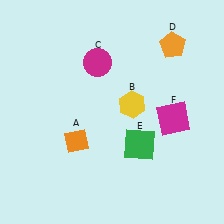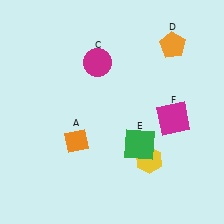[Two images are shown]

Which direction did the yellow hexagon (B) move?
The yellow hexagon (B) moved down.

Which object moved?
The yellow hexagon (B) moved down.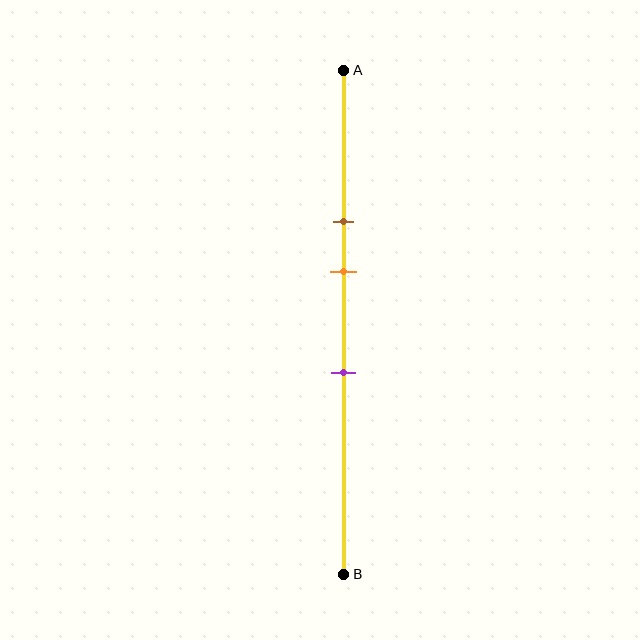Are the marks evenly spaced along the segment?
Yes, the marks are approximately evenly spaced.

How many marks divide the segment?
There are 3 marks dividing the segment.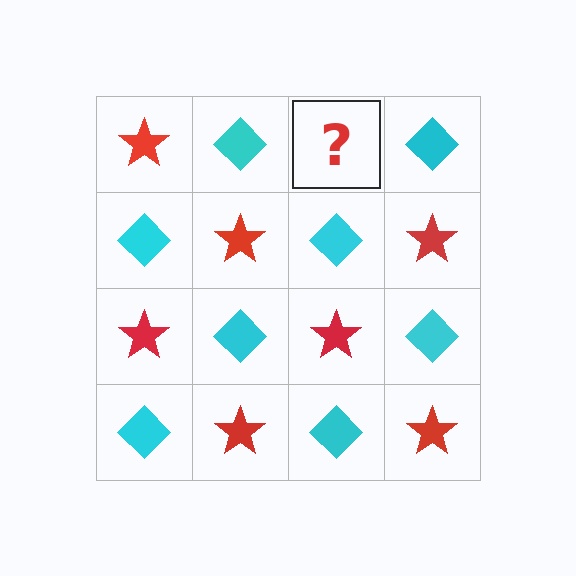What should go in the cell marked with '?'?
The missing cell should contain a red star.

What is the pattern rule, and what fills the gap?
The rule is that it alternates red star and cyan diamond in a checkerboard pattern. The gap should be filled with a red star.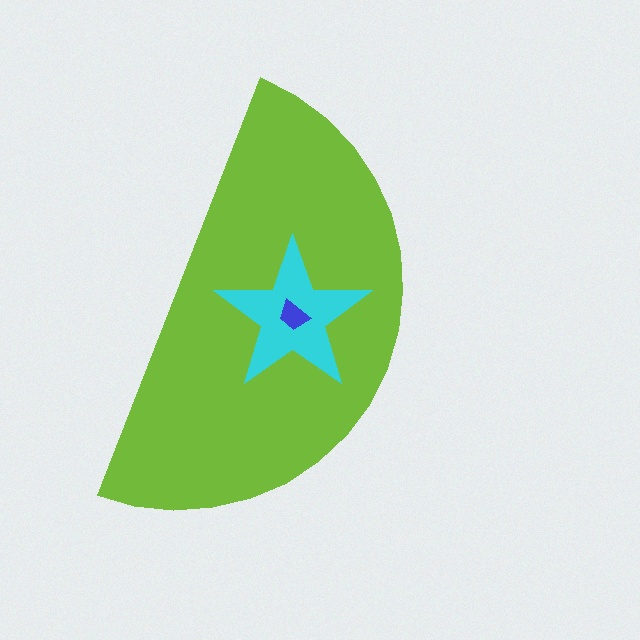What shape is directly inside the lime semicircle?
The cyan star.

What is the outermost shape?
The lime semicircle.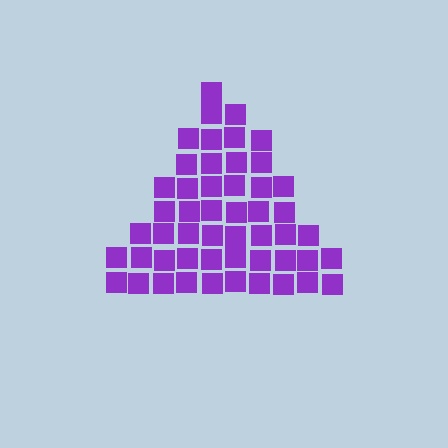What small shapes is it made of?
It is made of small squares.